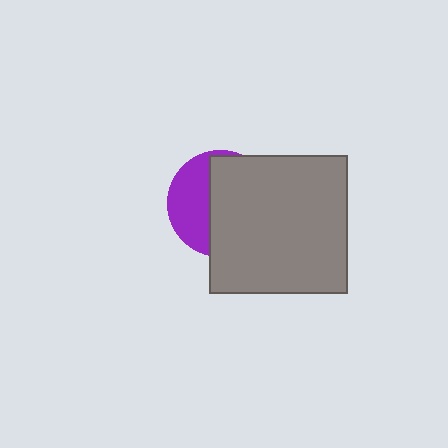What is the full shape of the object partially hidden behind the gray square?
The partially hidden object is a purple circle.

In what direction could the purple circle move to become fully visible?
The purple circle could move left. That would shift it out from behind the gray square entirely.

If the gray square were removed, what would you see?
You would see the complete purple circle.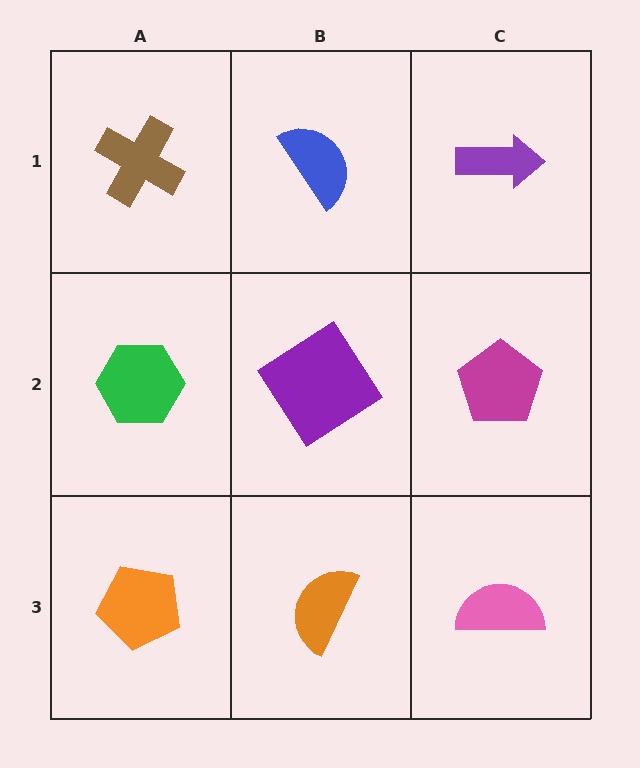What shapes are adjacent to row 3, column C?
A magenta pentagon (row 2, column C), an orange semicircle (row 3, column B).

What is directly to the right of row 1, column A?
A blue semicircle.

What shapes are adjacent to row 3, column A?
A green hexagon (row 2, column A), an orange semicircle (row 3, column B).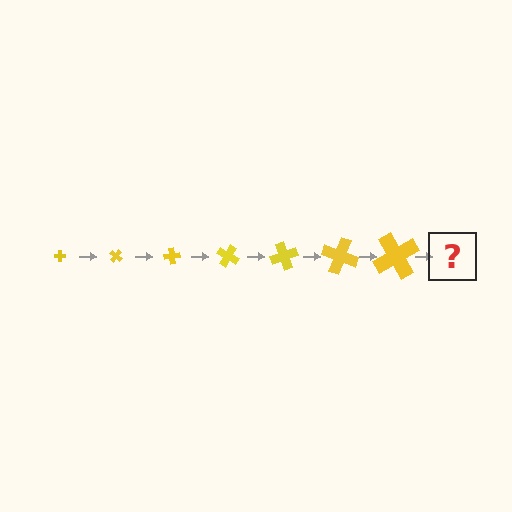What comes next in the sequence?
The next element should be a cross, larger than the previous one and rotated 280 degrees from the start.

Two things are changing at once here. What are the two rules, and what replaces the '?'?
The two rules are that the cross grows larger each step and it rotates 40 degrees each step. The '?' should be a cross, larger than the previous one and rotated 280 degrees from the start.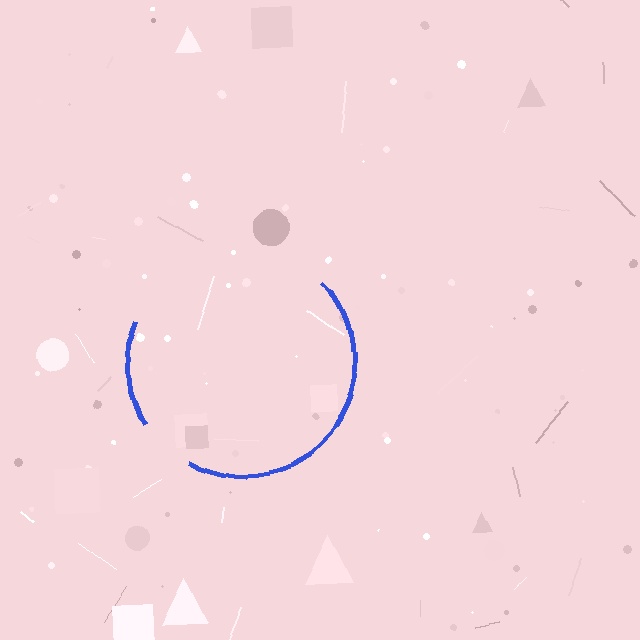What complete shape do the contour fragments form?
The contour fragments form a circle.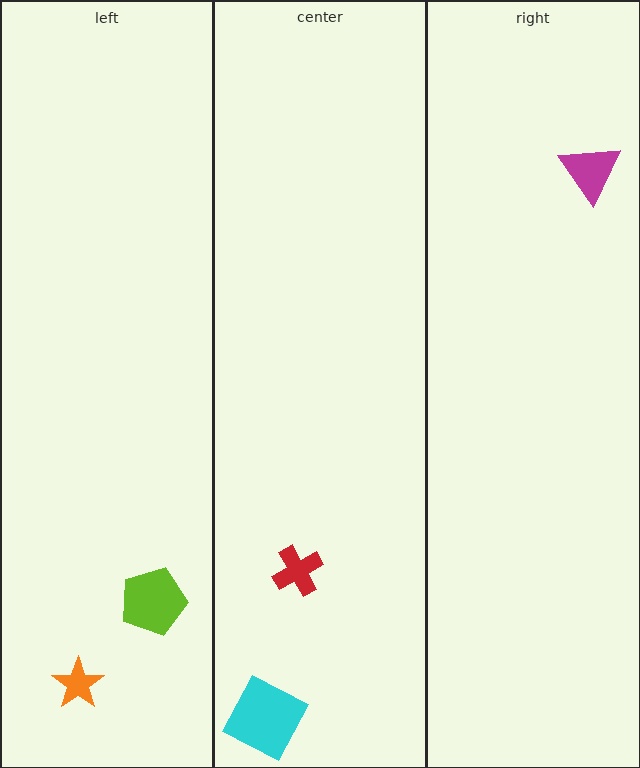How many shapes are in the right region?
1.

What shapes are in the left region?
The lime pentagon, the orange star.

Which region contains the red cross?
The center region.